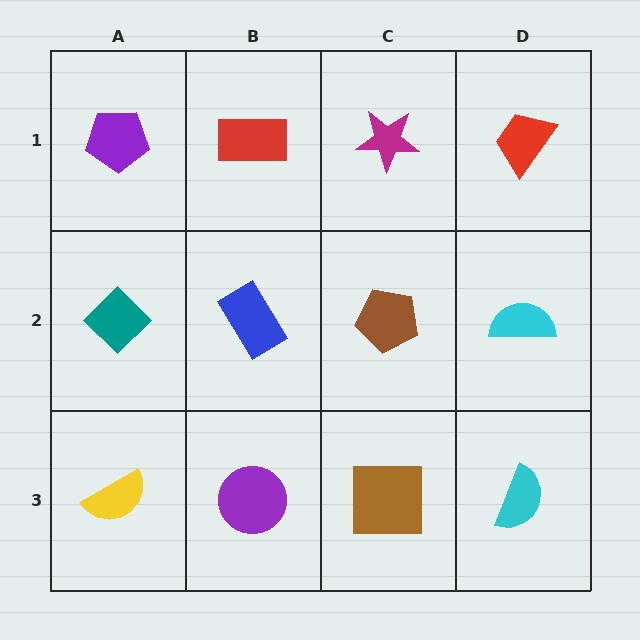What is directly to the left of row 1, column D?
A magenta star.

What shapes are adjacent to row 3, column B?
A blue rectangle (row 2, column B), a yellow semicircle (row 3, column A), a brown square (row 3, column C).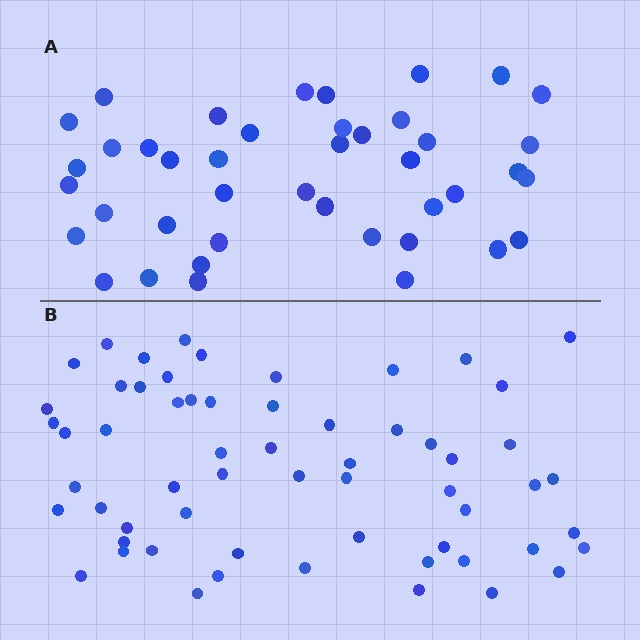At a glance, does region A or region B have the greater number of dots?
Region B (the bottom region) has more dots.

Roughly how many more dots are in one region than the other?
Region B has approximately 20 more dots than region A.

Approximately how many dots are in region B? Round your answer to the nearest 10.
About 60 dots.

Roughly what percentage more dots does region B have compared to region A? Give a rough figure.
About 45% more.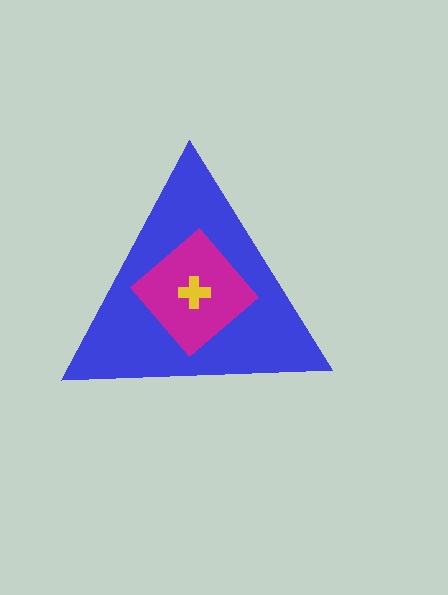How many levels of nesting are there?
3.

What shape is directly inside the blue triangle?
The magenta diamond.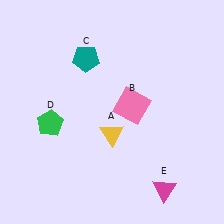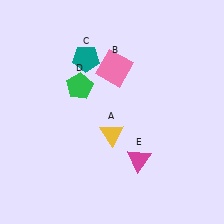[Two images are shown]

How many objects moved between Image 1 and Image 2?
3 objects moved between the two images.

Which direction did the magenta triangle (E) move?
The magenta triangle (E) moved up.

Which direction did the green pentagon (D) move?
The green pentagon (D) moved up.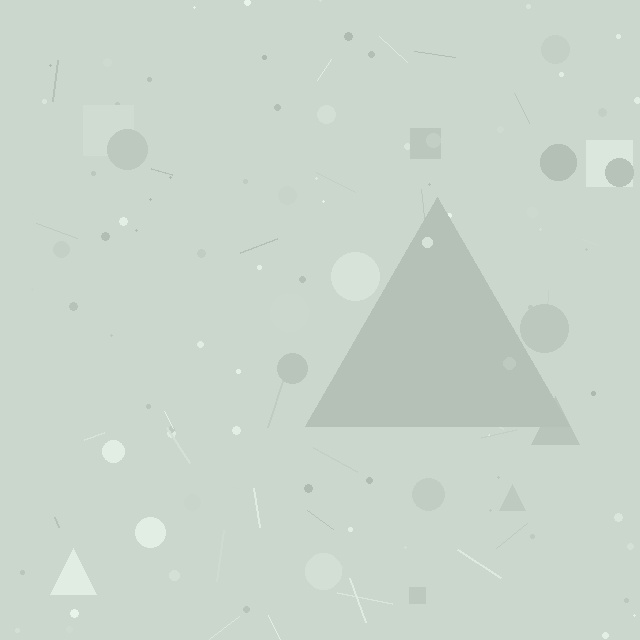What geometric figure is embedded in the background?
A triangle is embedded in the background.